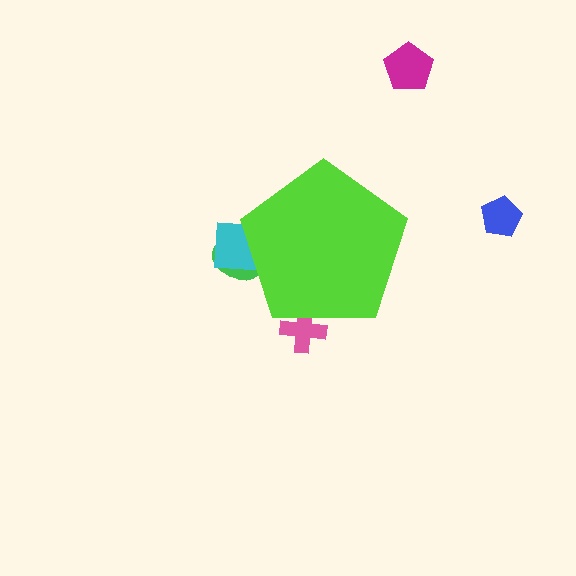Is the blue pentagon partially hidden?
No, the blue pentagon is fully visible.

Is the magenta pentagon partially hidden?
No, the magenta pentagon is fully visible.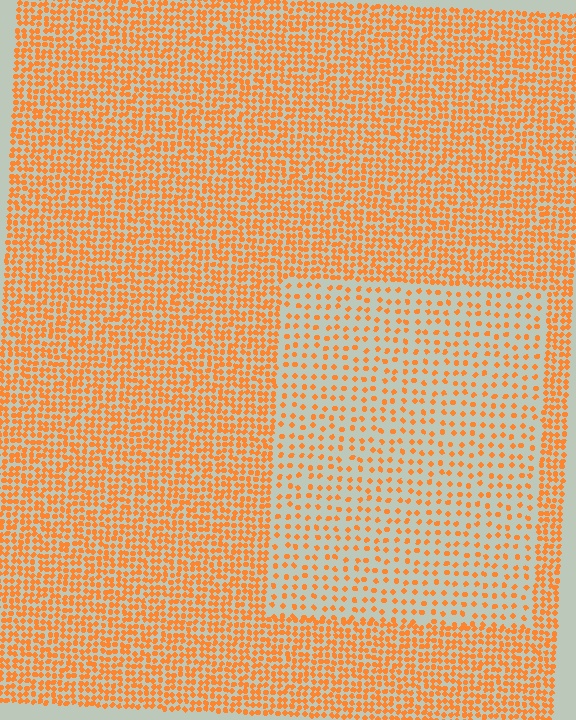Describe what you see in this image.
The image contains small orange elements arranged at two different densities. A rectangle-shaped region is visible where the elements are less densely packed than the surrounding area.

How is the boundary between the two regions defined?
The boundary is defined by a change in element density (approximately 2.3x ratio). All elements are the same color, size, and shape.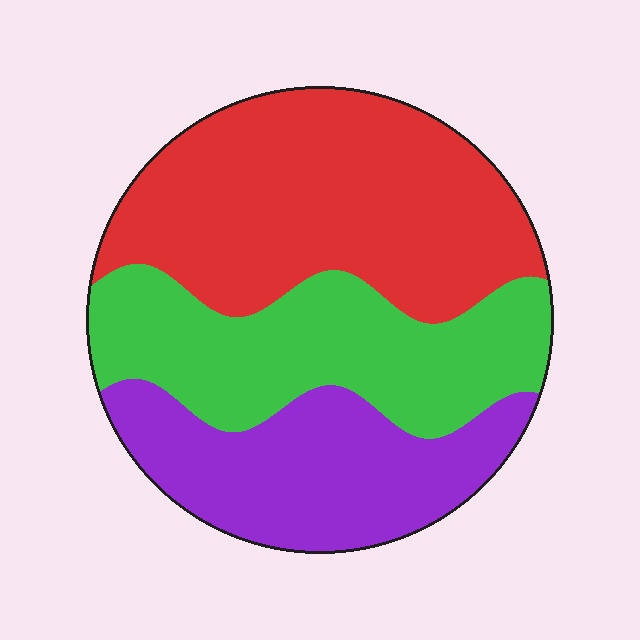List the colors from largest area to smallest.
From largest to smallest: red, green, purple.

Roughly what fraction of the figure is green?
Green covers 31% of the figure.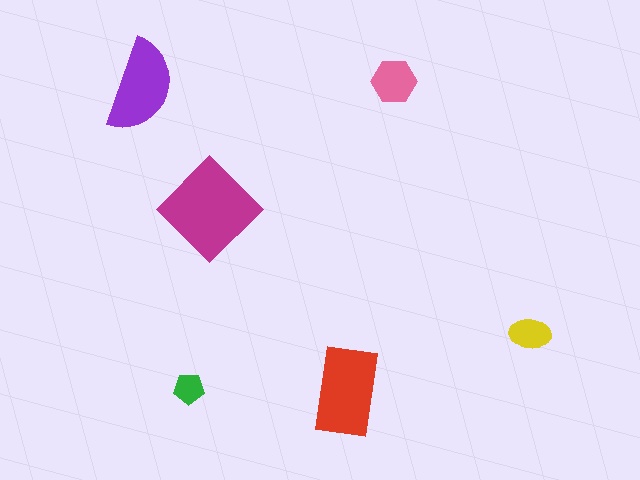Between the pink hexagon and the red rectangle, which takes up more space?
The red rectangle.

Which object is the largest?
The magenta diamond.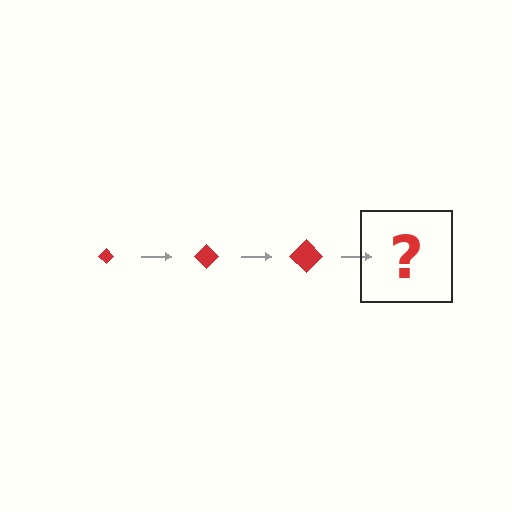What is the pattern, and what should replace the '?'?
The pattern is that the diamond gets progressively larger each step. The '?' should be a red diamond, larger than the previous one.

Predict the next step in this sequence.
The next step is a red diamond, larger than the previous one.